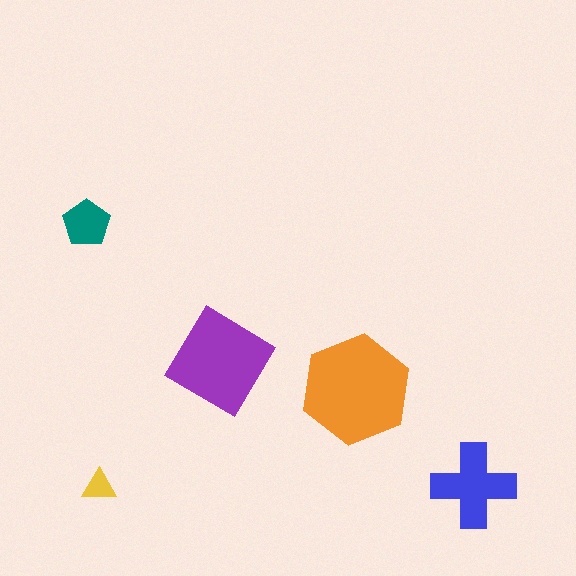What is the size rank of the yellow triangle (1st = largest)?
5th.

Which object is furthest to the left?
The teal pentagon is leftmost.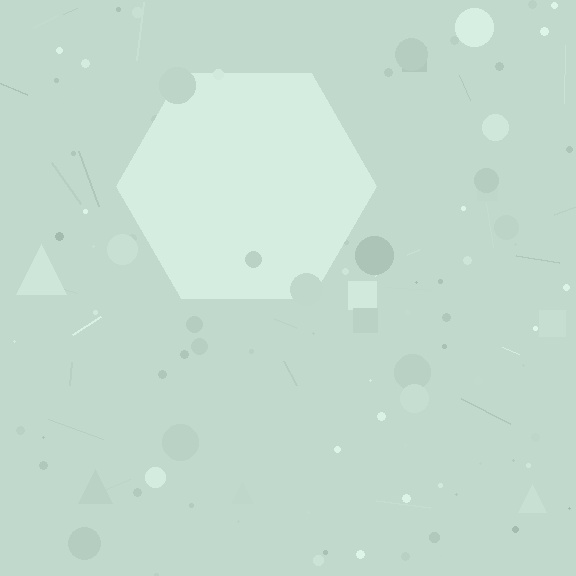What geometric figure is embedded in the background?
A hexagon is embedded in the background.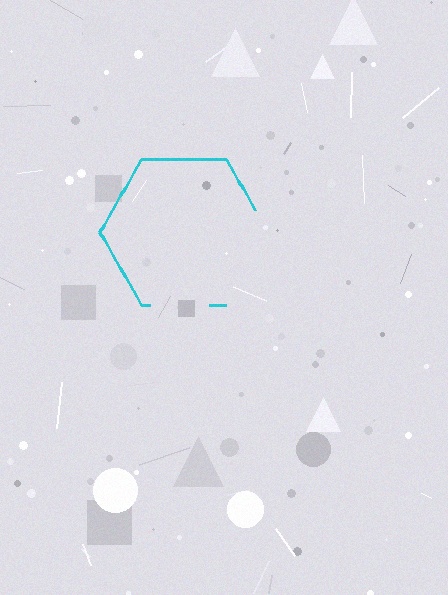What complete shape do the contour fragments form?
The contour fragments form a hexagon.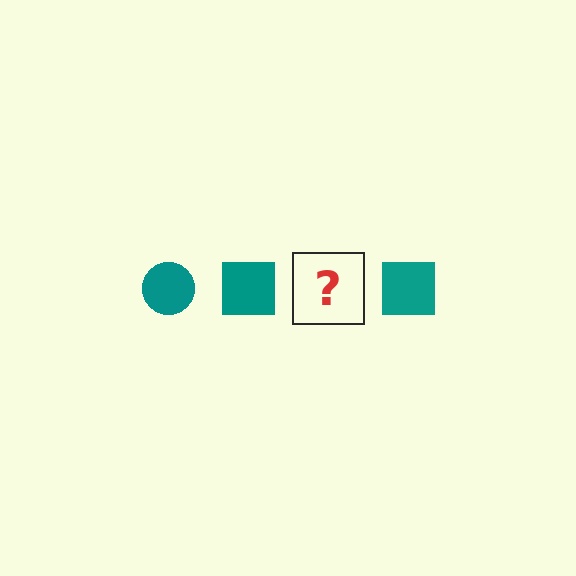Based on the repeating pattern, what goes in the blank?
The blank should be a teal circle.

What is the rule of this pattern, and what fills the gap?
The rule is that the pattern cycles through circle, square shapes in teal. The gap should be filled with a teal circle.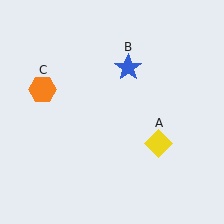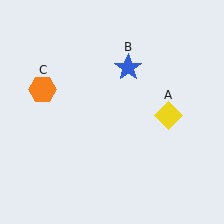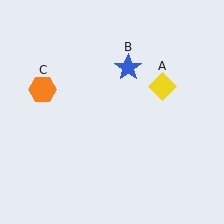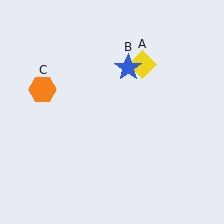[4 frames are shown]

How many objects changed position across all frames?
1 object changed position: yellow diamond (object A).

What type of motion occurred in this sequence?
The yellow diamond (object A) rotated counterclockwise around the center of the scene.